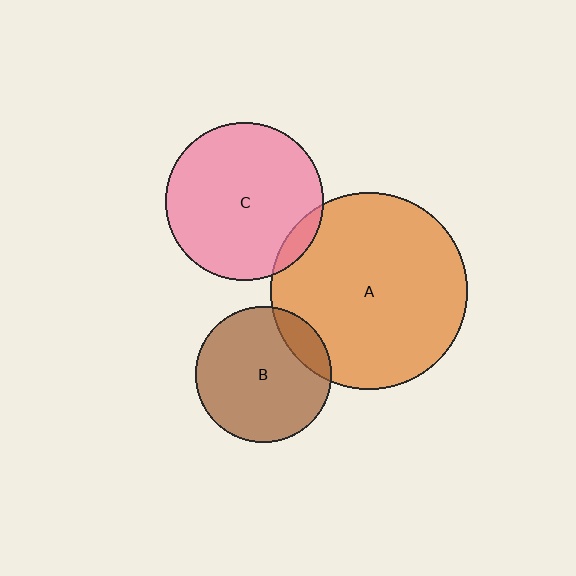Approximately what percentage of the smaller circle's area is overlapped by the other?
Approximately 5%.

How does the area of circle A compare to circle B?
Approximately 2.1 times.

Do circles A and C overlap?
Yes.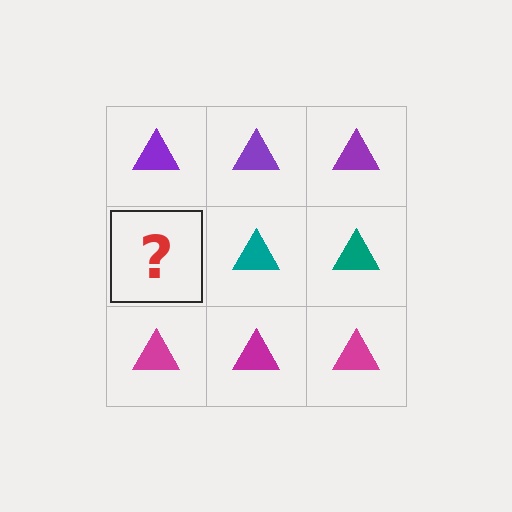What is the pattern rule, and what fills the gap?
The rule is that each row has a consistent color. The gap should be filled with a teal triangle.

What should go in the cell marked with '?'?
The missing cell should contain a teal triangle.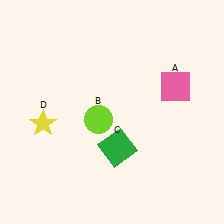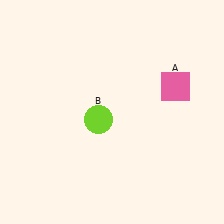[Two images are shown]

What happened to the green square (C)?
The green square (C) was removed in Image 2. It was in the bottom-right area of Image 1.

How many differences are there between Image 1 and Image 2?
There are 2 differences between the two images.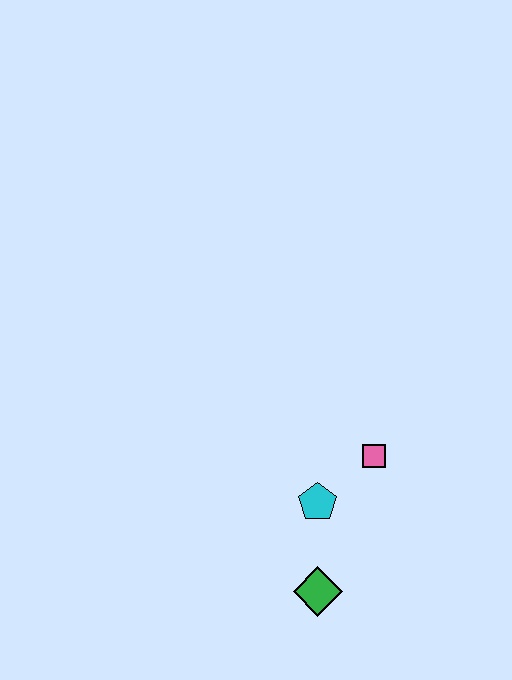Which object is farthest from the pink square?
The green diamond is farthest from the pink square.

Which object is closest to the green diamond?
The cyan pentagon is closest to the green diamond.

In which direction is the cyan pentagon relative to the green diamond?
The cyan pentagon is above the green diamond.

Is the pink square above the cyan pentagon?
Yes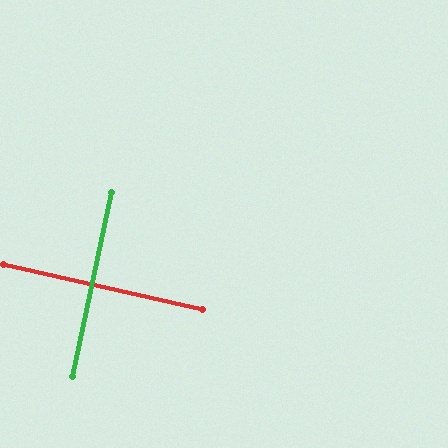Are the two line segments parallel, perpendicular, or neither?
Perpendicular — they meet at approximately 89°.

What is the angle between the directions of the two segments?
Approximately 89 degrees.